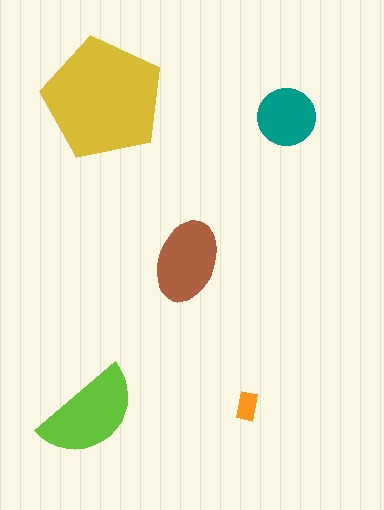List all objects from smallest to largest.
The orange rectangle, the teal circle, the brown ellipse, the lime semicircle, the yellow pentagon.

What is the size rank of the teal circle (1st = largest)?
4th.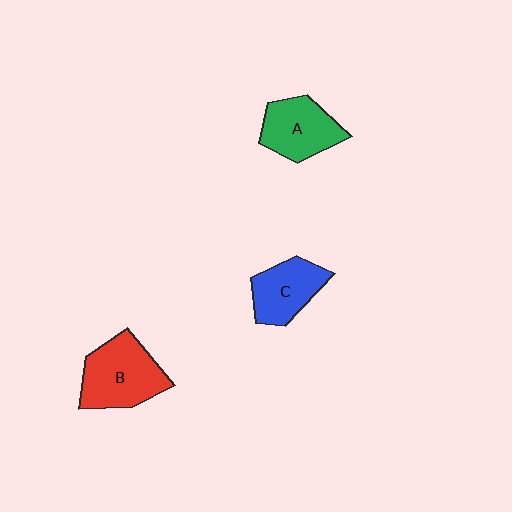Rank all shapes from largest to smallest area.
From largest to smallest: B (red), A (green), C (blue).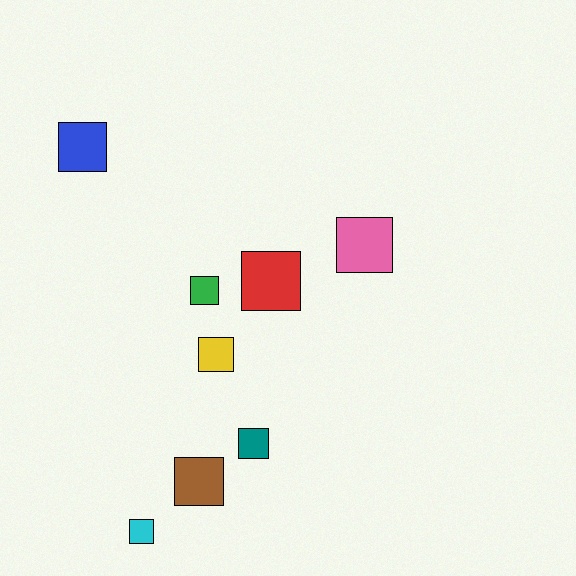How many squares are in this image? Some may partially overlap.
There are 8 squares.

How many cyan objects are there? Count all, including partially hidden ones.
There is 1 cyan object.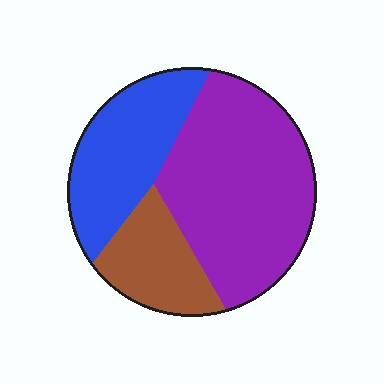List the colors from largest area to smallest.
From largest to smallest: purple, blue, brown.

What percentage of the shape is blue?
Blue covers about 30% of the shape.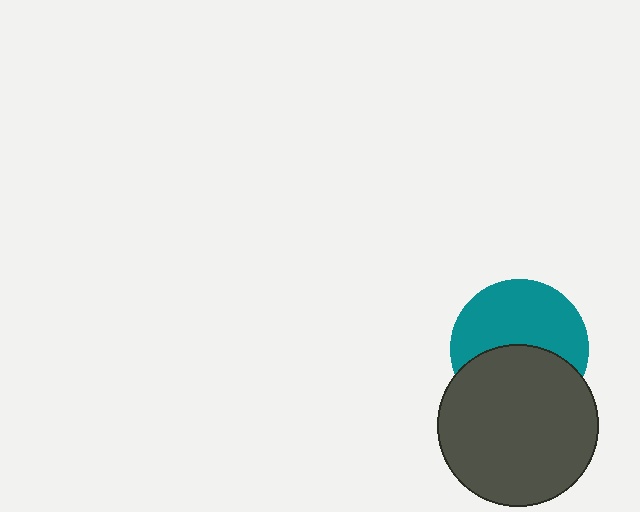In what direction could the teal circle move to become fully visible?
The teal circle could move up. That would shift it out from behind the dark gray circle entirely.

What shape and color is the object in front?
The object in front is a dark gray circle.